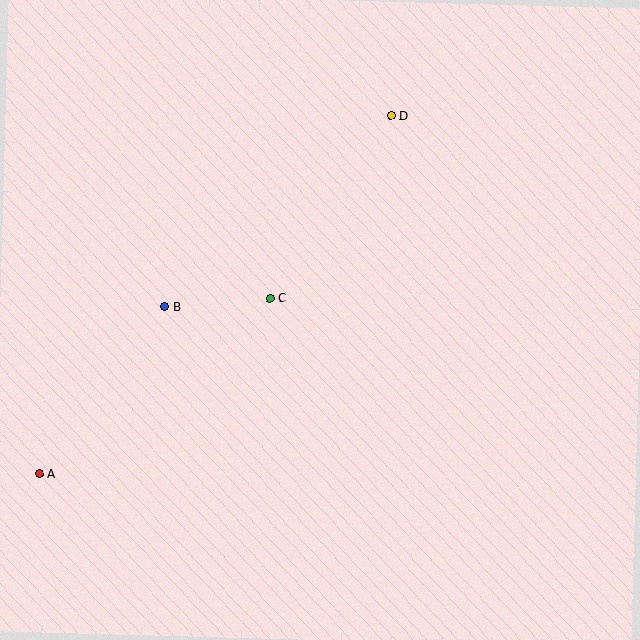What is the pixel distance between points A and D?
The distance between A and D is 502 pixels.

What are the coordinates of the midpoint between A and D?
The midpoint between A and D is at (215, 294).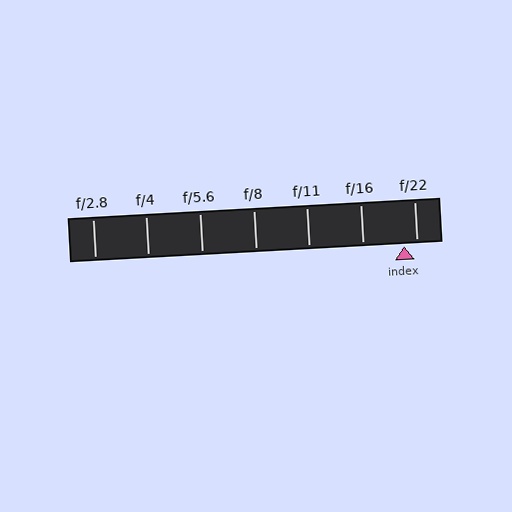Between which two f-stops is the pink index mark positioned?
The index mark is between f/16 and f/22.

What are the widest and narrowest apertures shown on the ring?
The widest aperture shown is f/2.8 and the narrowest is f/22.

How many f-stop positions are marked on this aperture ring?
There are 7 f-stop positions marked.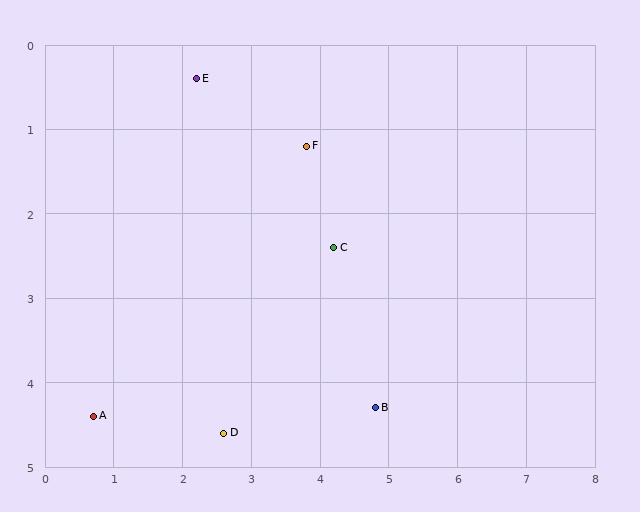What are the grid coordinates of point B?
Point B is at approximately (4.8, 4.3).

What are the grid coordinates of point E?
Point E is at approximately (2.2, 0.4).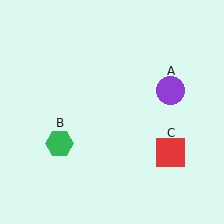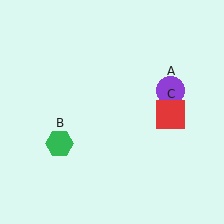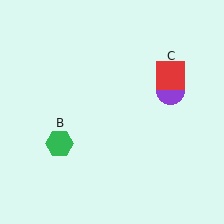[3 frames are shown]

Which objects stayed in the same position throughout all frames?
Purple circle (object A) and green hexagon (object B) remained stationary.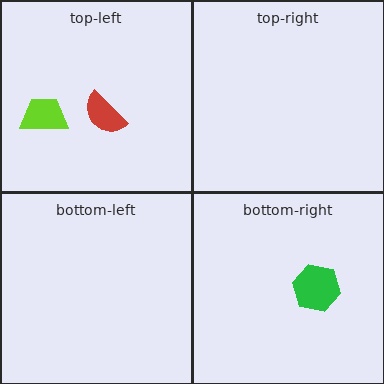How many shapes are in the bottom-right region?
1.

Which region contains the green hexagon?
The bottom-right region.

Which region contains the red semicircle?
The top-left region.